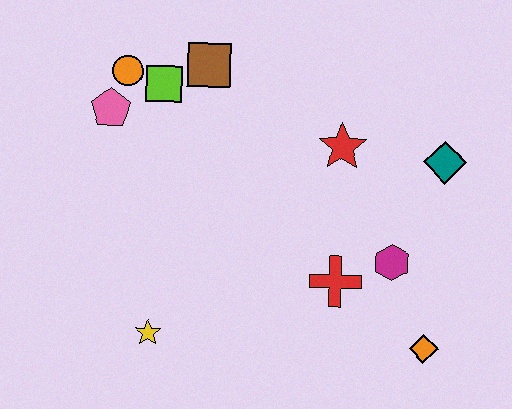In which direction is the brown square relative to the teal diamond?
The brown square is to the left of the teal diamond.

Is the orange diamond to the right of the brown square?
Yes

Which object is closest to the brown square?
The lime square is closest to the brown square.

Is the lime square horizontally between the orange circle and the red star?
Yes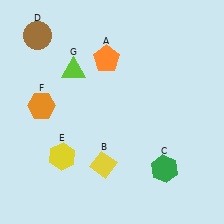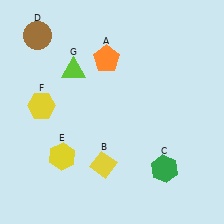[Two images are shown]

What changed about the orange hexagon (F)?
In Image 1, F is orange. In Image 2, it changed to yellow.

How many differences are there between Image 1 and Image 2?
There is 1 difference between the two images.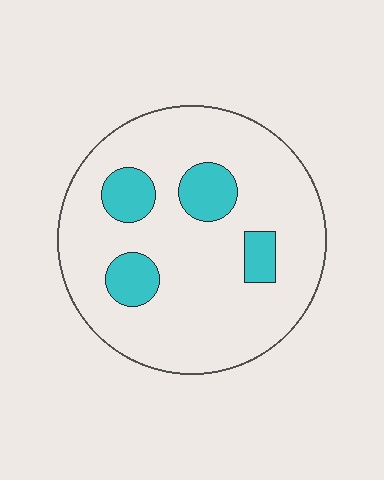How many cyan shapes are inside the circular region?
4.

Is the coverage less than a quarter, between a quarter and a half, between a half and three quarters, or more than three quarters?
Less than a quarter.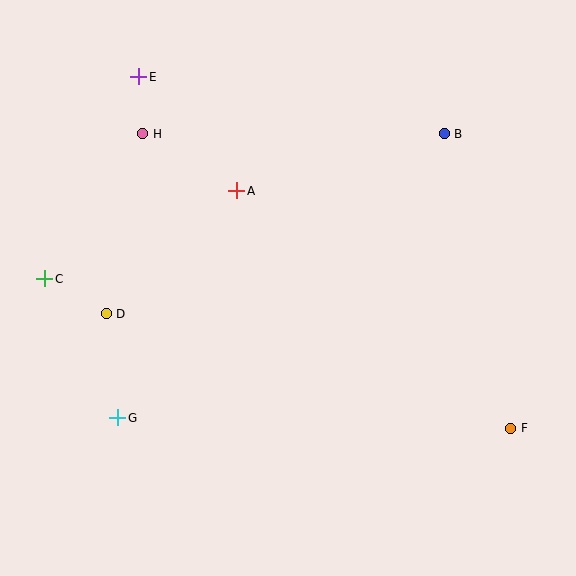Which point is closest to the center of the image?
Point A at (237, 191) is closest to the center.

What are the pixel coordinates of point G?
Point G is at (118, 418).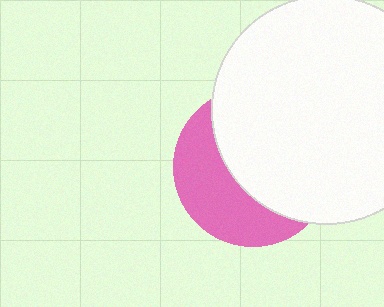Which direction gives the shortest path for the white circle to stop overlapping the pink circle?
Moving right gives the shortest separation.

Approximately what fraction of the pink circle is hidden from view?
Roughly 60% of the pink circle is hidden behind the white circle.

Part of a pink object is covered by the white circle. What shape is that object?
It is a circle.